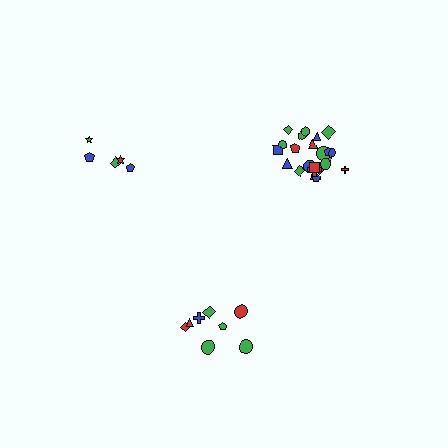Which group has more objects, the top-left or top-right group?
The top-right group.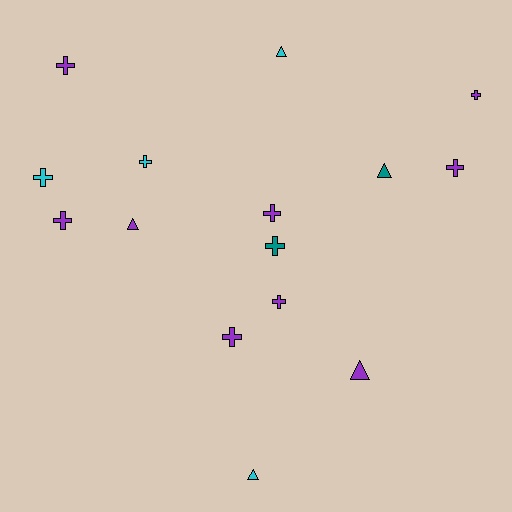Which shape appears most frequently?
Cross, with 10 objects.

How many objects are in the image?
There are 15 objects.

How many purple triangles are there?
There are 2 purple triangles.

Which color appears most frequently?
Purple, with 9 objects.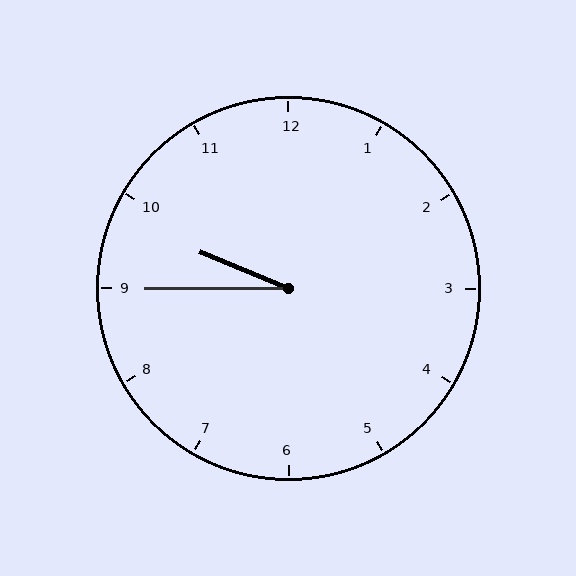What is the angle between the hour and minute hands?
Approximately 22 degrees.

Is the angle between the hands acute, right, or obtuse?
It is acute.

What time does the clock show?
9:45.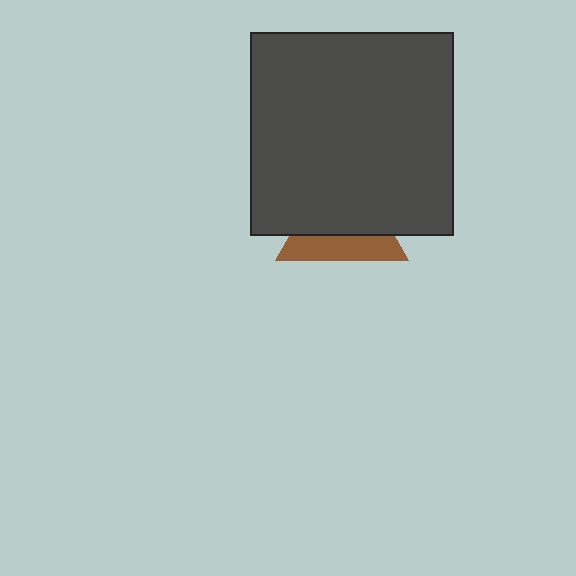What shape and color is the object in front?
The object in front is a dark gray square.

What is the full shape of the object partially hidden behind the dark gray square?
The partially hidden object is a brown triangle.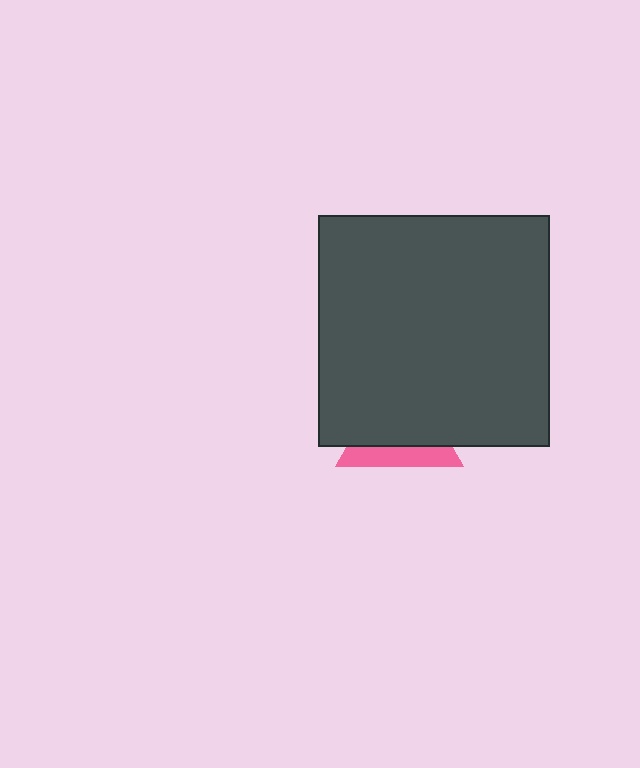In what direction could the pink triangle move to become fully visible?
The pink triangle could move down. That would shift it out from behind the dark gray square entirely.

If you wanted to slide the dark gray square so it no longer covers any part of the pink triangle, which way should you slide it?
Slide it up — that is the most direct way to separate the two shapes.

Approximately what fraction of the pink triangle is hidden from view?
Roughly 67% of the pink triangle is hidden behind the dark gray square.